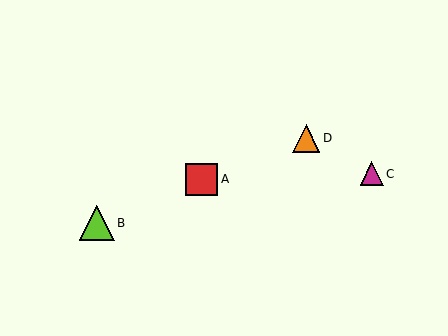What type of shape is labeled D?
Shape D is an orange triangle.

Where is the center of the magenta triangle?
The center of the magenta triangle is at (372, 174).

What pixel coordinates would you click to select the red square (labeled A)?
Click at (202, 179) to select the red square A.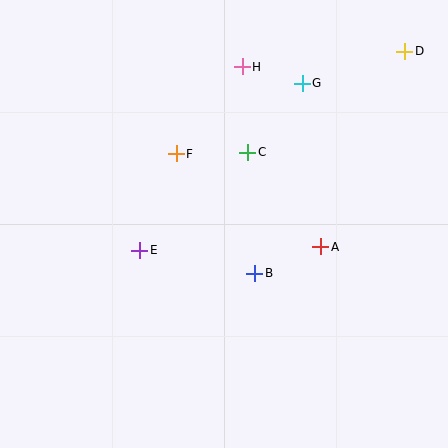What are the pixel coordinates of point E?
Point E is at (140, 250).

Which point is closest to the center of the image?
Point B at (255, 273) is closest to the center.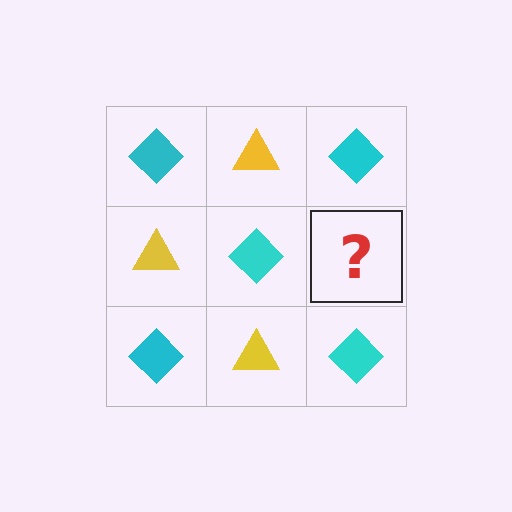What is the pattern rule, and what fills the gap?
The rule is that it alternates cyan diamond and yellow triangle in a checkerboard pattern. The gap should be filled with a yellow triangle.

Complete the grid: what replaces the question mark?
The question mark should be replaced with a yellow triangle.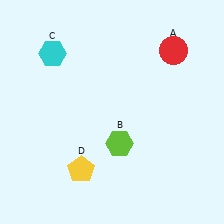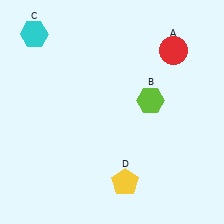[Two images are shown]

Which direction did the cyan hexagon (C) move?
The cyan hexagon (C) moved up.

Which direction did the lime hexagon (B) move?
The lime hexagon (B) moved up.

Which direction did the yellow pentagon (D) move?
The yellow pentagon (D) moved right.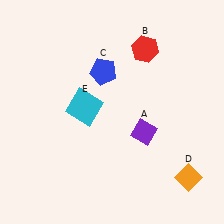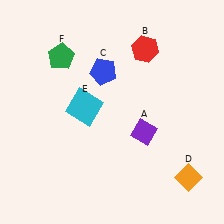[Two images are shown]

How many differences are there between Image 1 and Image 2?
There is 1 difference between the two images.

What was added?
A green pentagon (F) was added in Image 2.